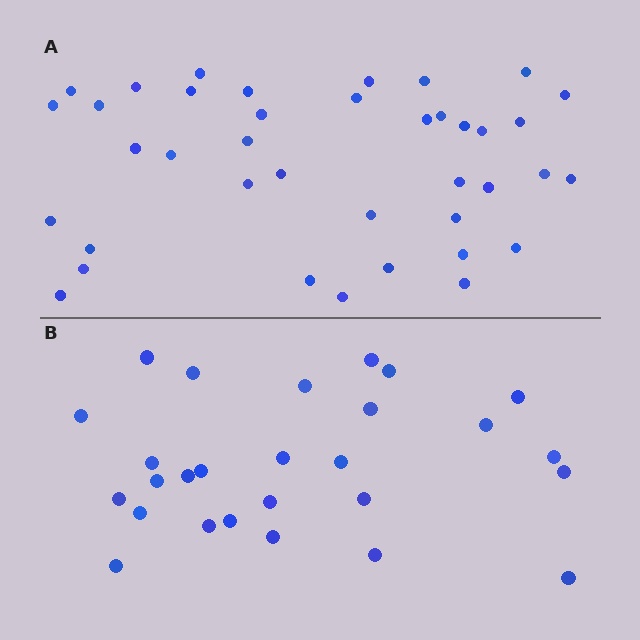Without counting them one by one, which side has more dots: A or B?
Region A (the top region) has more dots.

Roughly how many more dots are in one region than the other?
Region A has roughly 12 or so more dots than region B.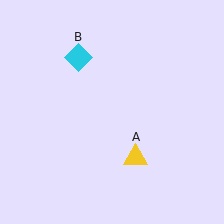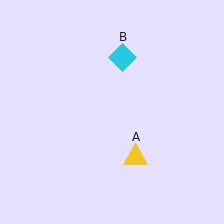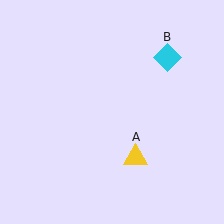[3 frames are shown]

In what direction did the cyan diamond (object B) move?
The cyan diamond (object B) moved right.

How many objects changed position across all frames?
1 object changed position: cyan diamond (object B).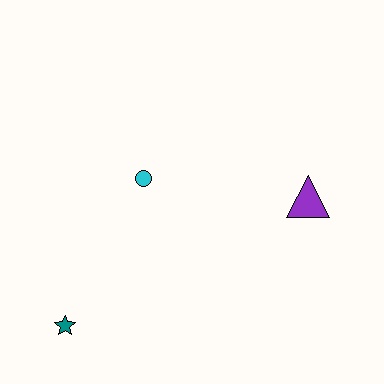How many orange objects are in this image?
There are no orange objects.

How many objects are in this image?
There are 3 objects.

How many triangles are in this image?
There is 1 triangle.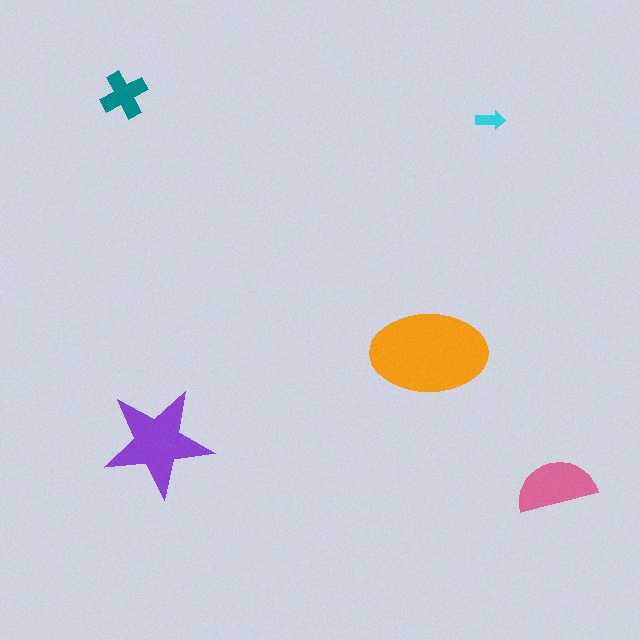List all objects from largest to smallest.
The orange ellipse, the purple star, the pink semicircle, the teal cross, the cyan arrow.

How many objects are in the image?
There are 5 objects in the image.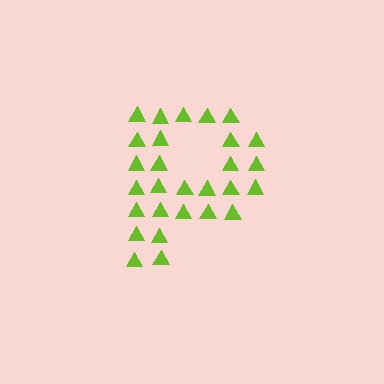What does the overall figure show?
The overall figure shows the letter P.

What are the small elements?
The small elements are triangles.